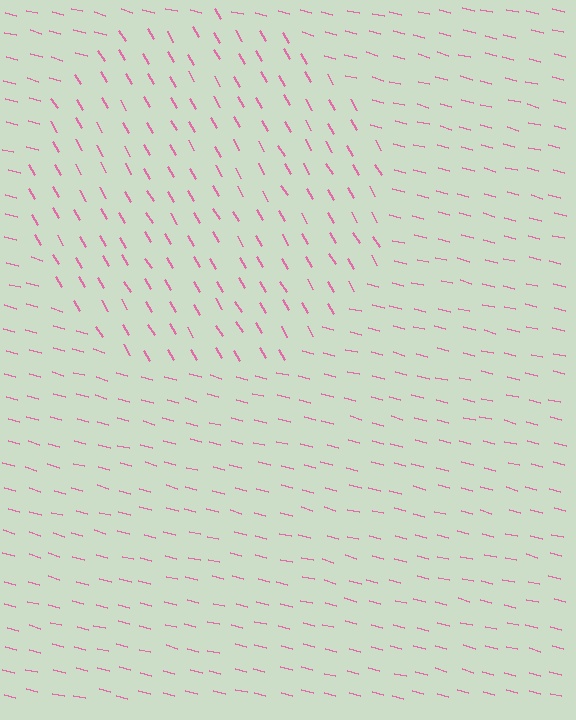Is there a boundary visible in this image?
Yes, there is a texture boundary formed by a change in line orientation.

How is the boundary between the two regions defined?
The boundary is defined purely by a change in line orientation (approximately 45 degrees difference). All lines are the same color and thickness.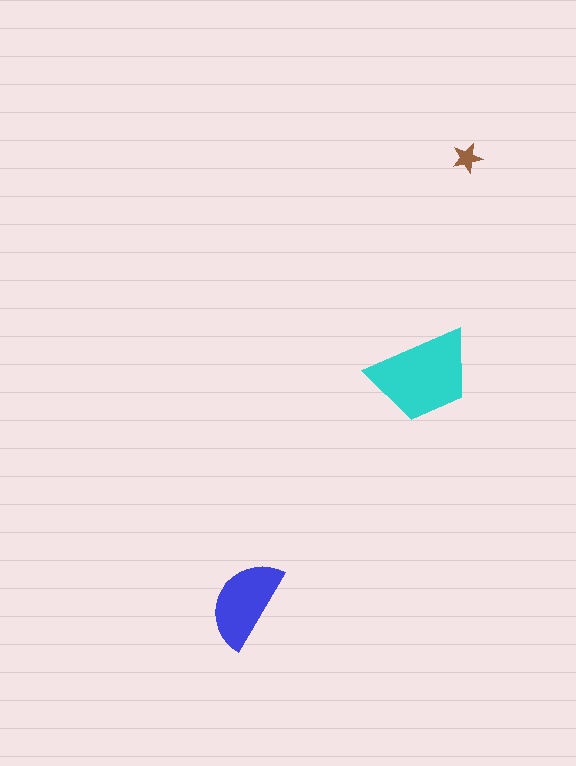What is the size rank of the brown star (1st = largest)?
3rd.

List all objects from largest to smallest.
The cyan trapezoid, the blue semicircle, the brown star.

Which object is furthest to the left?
The blue semicircle is leftmost.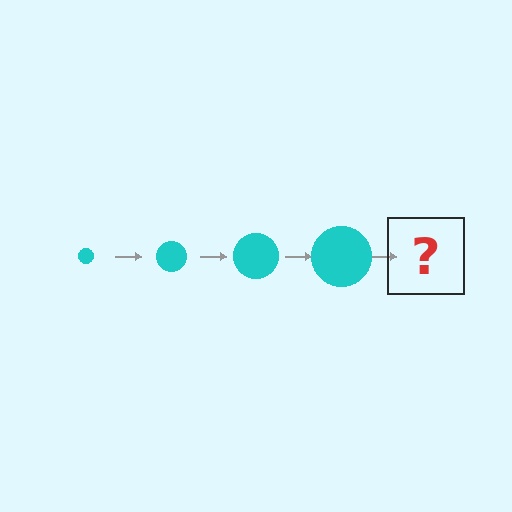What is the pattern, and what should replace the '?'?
The pattern is that the circle gets progressively larger each step. The '?' should be a cyan circle, larger than the previous one.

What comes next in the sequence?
The next element should be a cyan circle, larger than the previous one.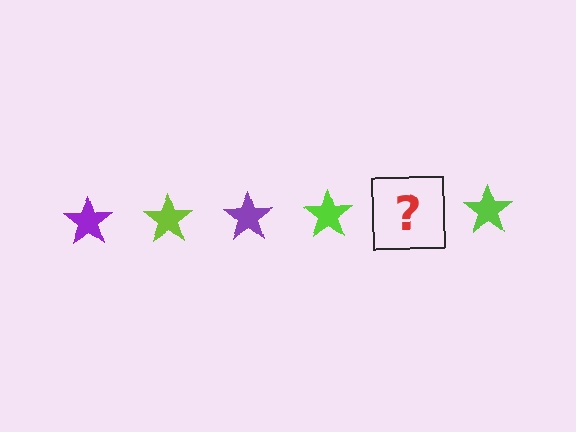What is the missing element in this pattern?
The missing element is a purple star.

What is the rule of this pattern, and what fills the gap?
The rule is that the pattern cycles through purple, lime stars. The gap should be filled with a purple star.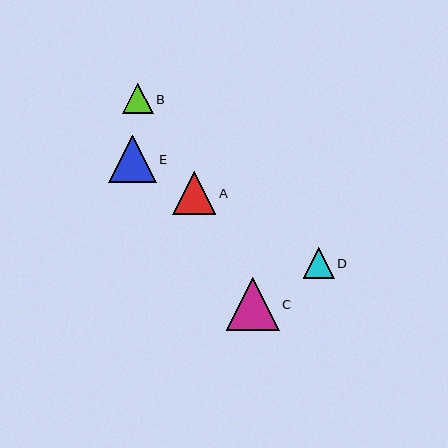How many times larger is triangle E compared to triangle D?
Triangle E is approximately 1.5 times the size of triangle D.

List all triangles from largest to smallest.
From largest to smallest: C, E, A, D, B.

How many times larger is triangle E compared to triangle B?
Triangle E is approximately 1.6 times the size of triangle B.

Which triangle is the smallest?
Triangle B is the smallest with a size of approximately 30 pixels.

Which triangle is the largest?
Triangle C is the largest with a size of approximately 53 pixels.